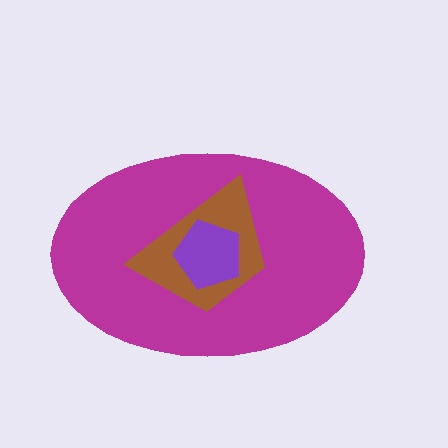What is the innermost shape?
The purple pentagon.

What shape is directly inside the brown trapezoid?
The purple pentagon.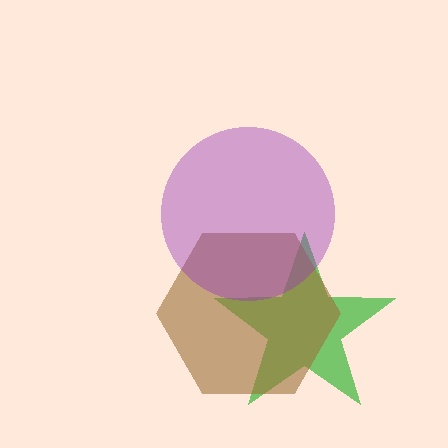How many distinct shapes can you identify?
There are 3 distinct shapes: a green star, a brown hexagon, a purple circle.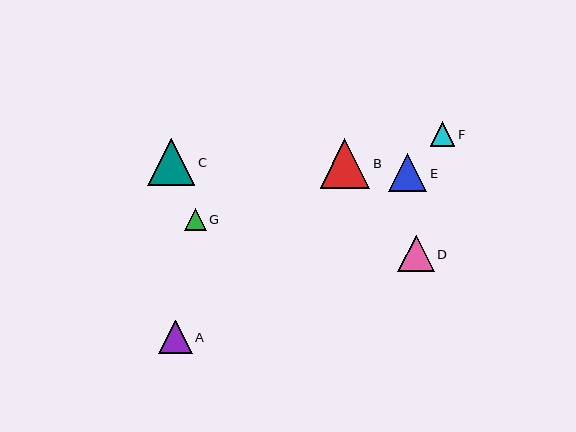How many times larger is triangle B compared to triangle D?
Triangle B is approximately 1.4 times the size of triangle D.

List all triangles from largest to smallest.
From largest to smallest: B, C, E, D, A, F, G.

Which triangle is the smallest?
Triangle G is the smallest with a size of approximately 21 pixels.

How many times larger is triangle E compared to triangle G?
Triangle E is approximately 1.8 times the size of triangle G.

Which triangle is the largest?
Triangle B is the largest with a size of approximately 50 pixels.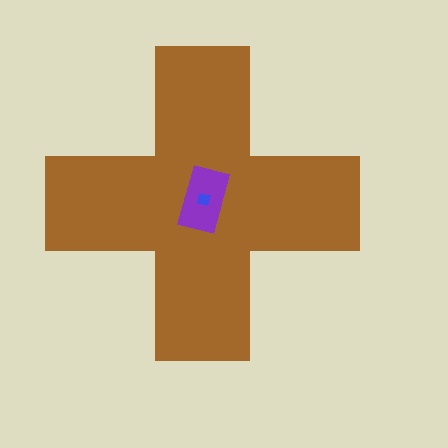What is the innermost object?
The blue square.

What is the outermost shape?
The brown cross.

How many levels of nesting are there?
3.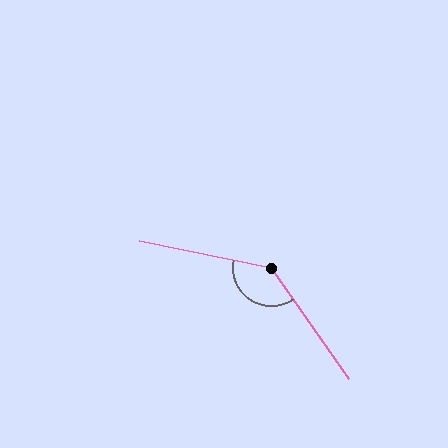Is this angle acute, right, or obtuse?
It is obtuse.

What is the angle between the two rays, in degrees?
Approximately 136 degrees.